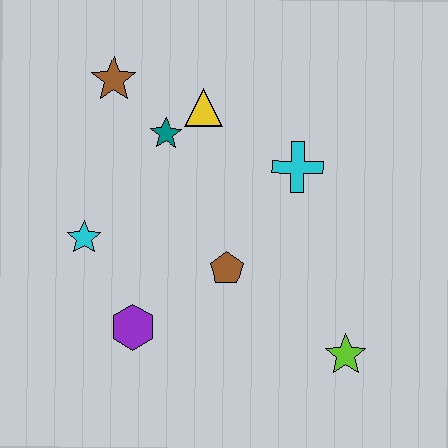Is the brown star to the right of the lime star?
No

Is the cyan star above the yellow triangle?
No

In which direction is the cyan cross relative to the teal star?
The cyan cross is to the right of the teal star.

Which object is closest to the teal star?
The yellow triangle is closest to the teal star.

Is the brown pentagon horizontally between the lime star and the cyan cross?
No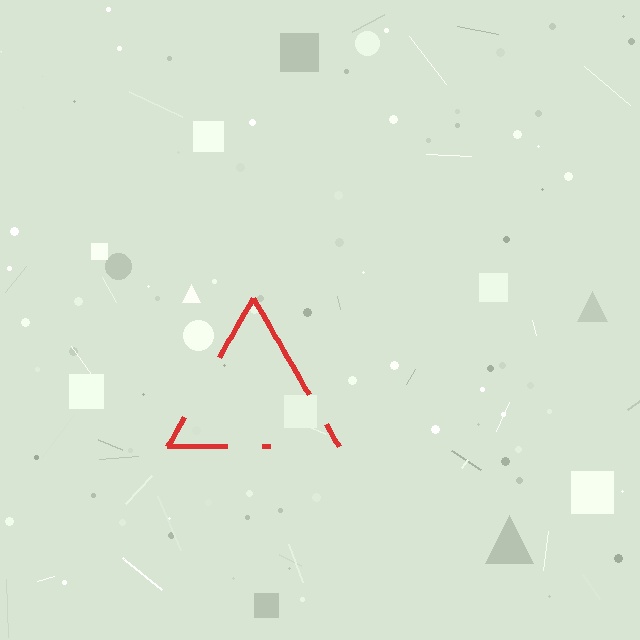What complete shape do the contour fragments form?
The contour fragments form a triangle.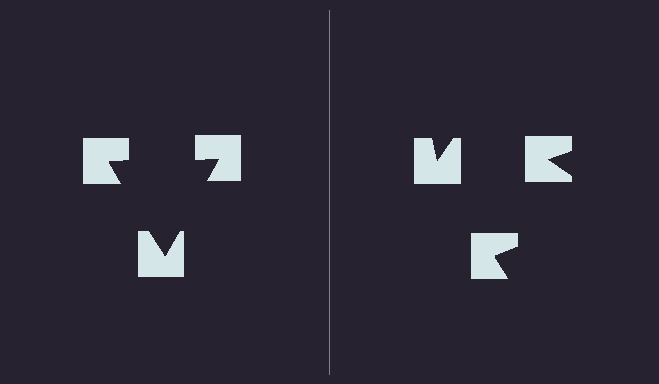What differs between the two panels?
The notched squares are positioned identically on both sides; only the wedge orientations differ. On the left they align to a triangle; on the right they are misaligned.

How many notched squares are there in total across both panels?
6 — 3 on each side.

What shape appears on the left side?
An illusory triangle.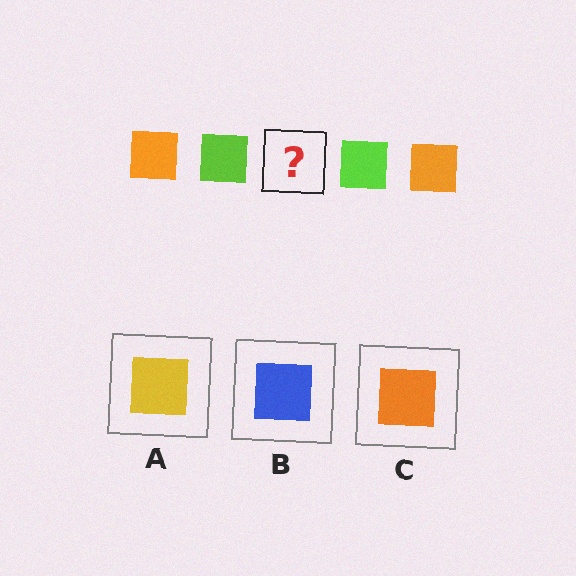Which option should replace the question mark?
Option C.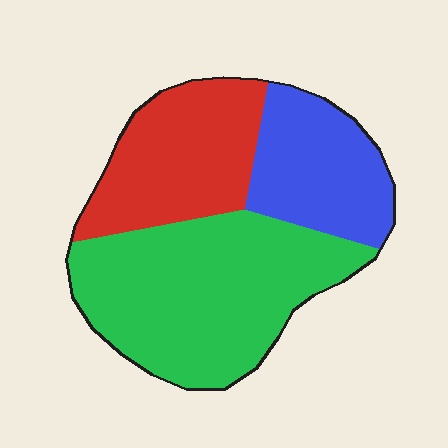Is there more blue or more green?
Green.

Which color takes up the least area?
Blue, at roughly 25%.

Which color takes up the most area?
Green, at roughly 50%.